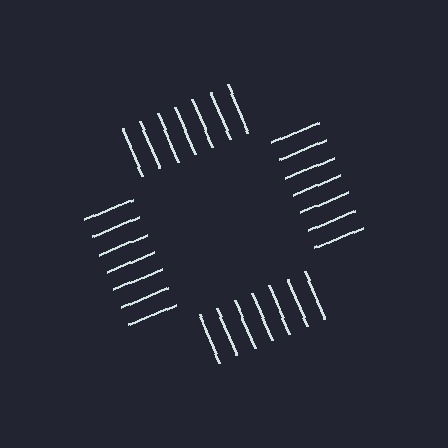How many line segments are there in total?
28 — 7 along each of the 4 edges.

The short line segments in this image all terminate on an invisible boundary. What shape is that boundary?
An illusory square — the line segments terminate on its edges but no continuous stroke is drawn.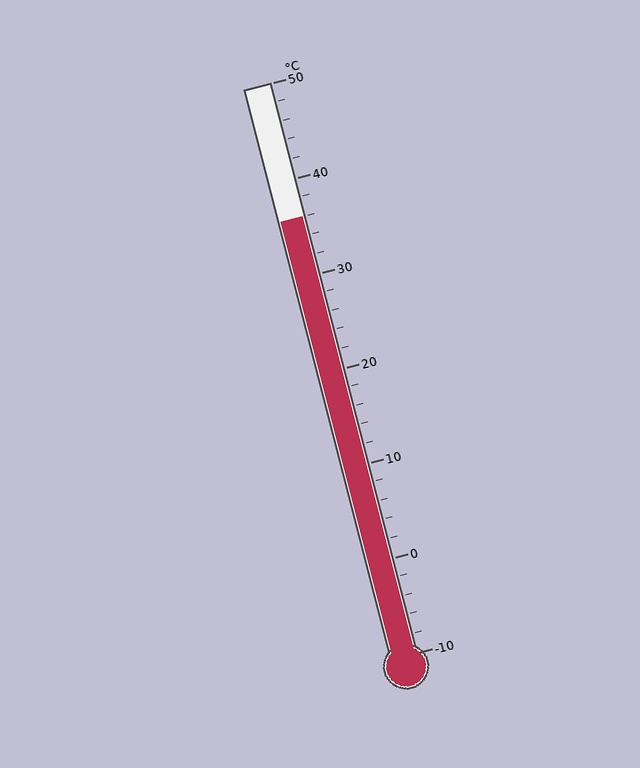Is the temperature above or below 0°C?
The temperature is above 0°C.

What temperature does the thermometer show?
The thermometer shows approximately 36°C.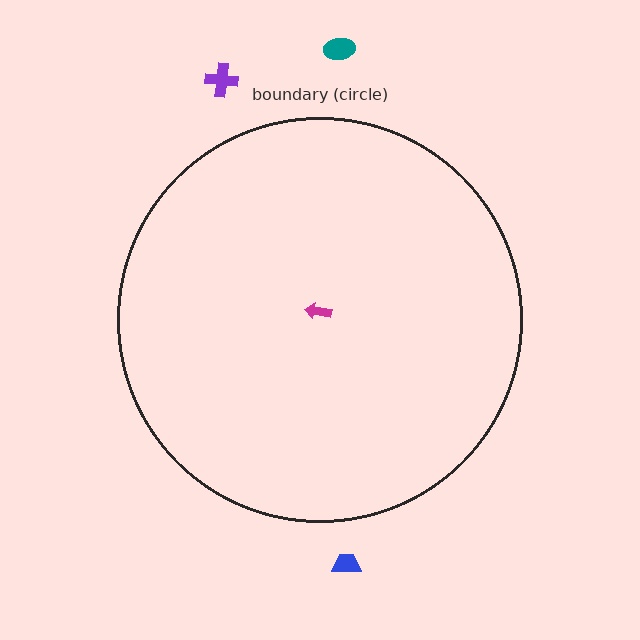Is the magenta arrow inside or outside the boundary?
Inside.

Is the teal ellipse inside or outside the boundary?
Outside.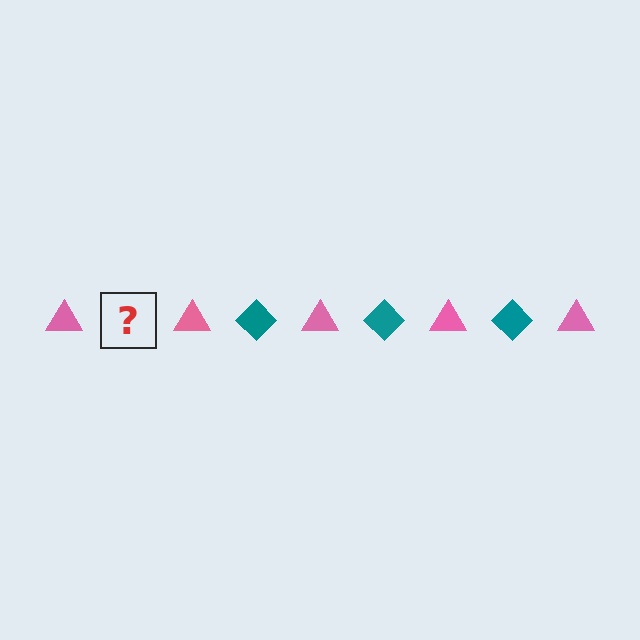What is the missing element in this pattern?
The missing element is a teal diamond.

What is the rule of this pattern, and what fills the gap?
The rule is that the pattern alternates between pink triangle and teal diamond. The gap should be filled with a teal diamond.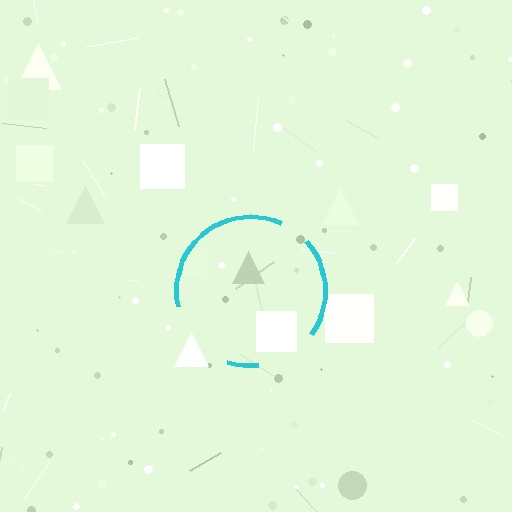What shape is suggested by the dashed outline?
The dashed outline suggests a circle.